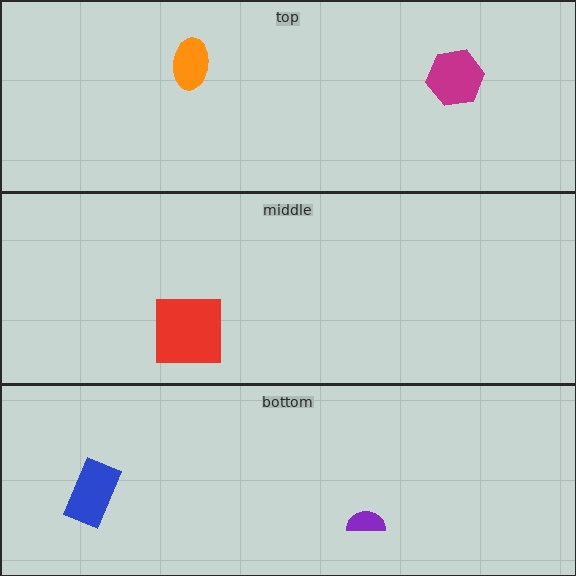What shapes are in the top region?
The orange ellipse, the magenta hexagon.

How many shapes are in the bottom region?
2.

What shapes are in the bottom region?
The blue rectangle, the purple semicircle.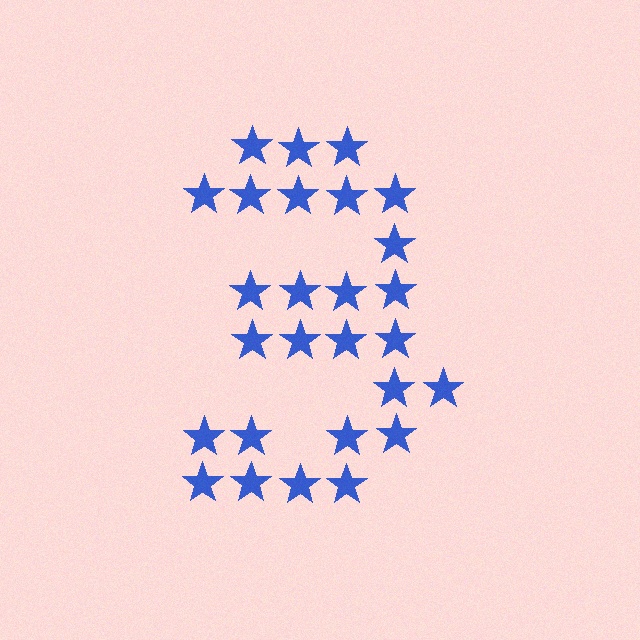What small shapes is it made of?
It is made of small stars.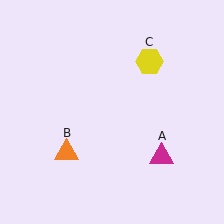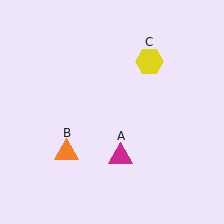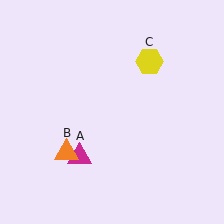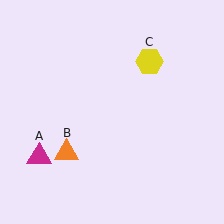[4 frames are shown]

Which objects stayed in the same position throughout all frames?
Orange triangle (object B) and yellow hexagon (object C) remained stationary.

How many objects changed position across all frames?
1 object changed position: magenta triangle (object A).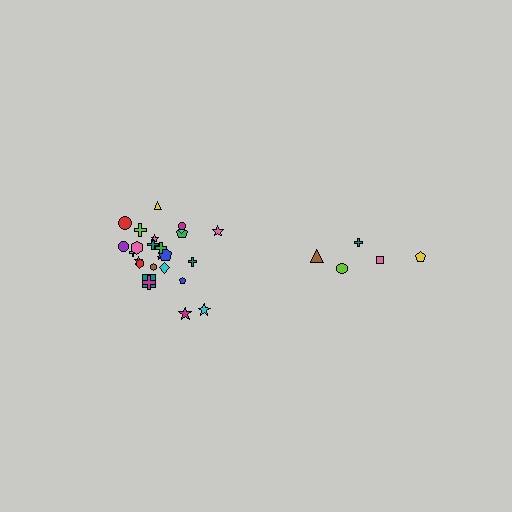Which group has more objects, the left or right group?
The left group.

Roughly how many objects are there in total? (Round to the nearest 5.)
Roughly 30 objects in total.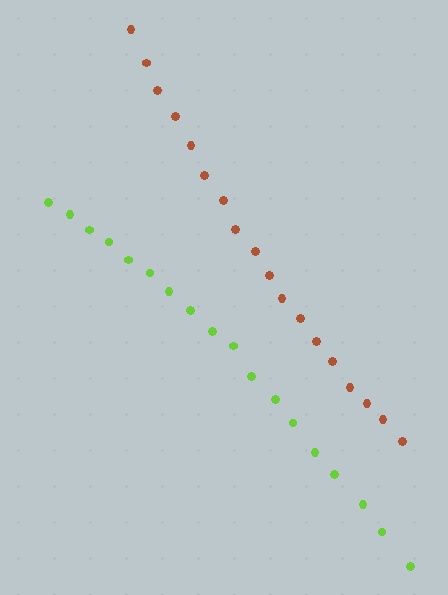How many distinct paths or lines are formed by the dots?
There are 2 distinct paths.